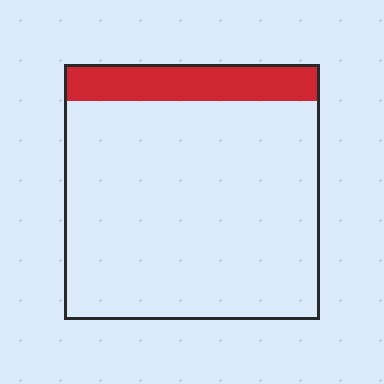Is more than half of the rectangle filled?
No.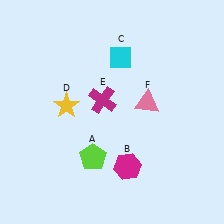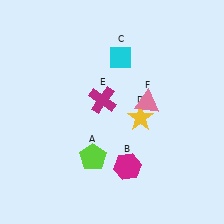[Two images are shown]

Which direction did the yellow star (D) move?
The yellow star (D) moved right.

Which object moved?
The yellow star (D) moved right.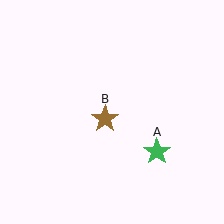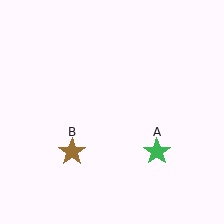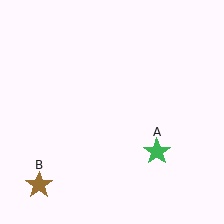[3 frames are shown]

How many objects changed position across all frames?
1 object changed position: brown star (object B).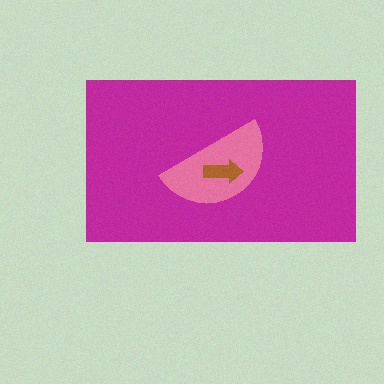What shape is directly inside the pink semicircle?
The brown arrow.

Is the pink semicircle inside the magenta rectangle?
Yes.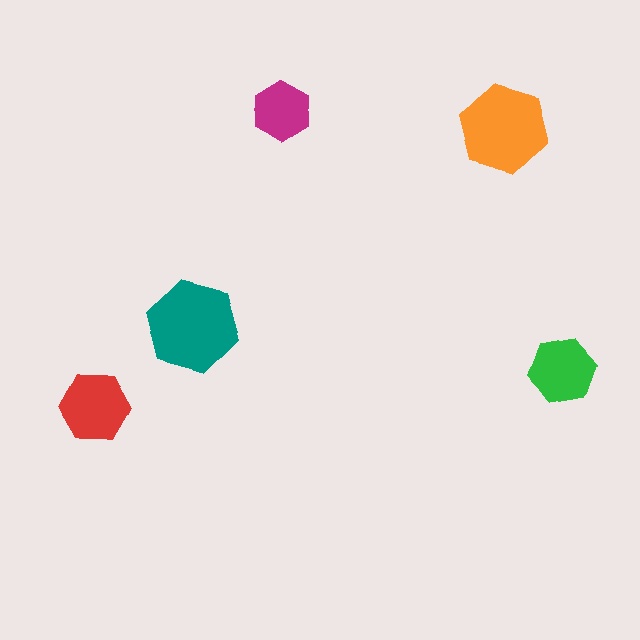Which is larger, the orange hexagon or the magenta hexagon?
The orange one.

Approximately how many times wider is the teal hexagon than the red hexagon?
About 1.5 times wider.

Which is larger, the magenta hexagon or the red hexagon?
The red one.